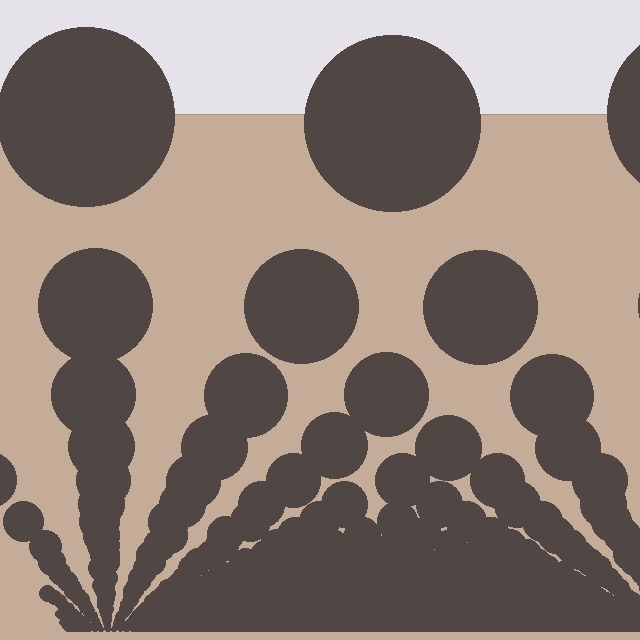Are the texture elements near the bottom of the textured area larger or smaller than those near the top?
Smaller. The gradient is inverted — elements near the bottom are smaller and denser.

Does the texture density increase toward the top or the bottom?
Density increases toward the bottom.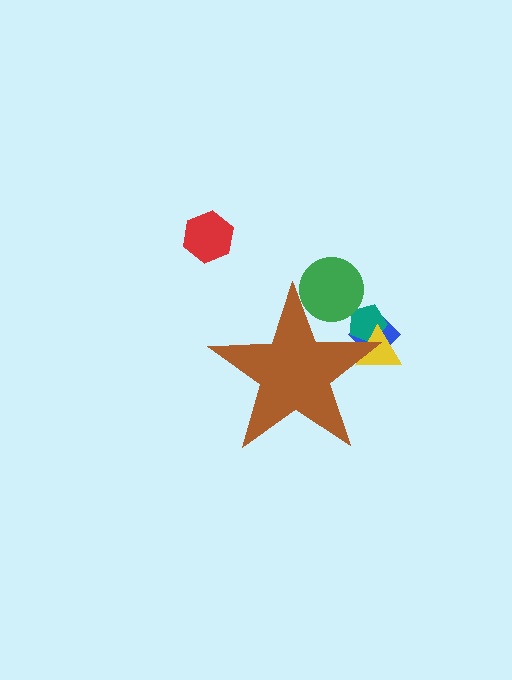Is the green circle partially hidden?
Yes, the green circle is partially hidden behind the brown star.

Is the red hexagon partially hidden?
No, the red hexagon is fully visible.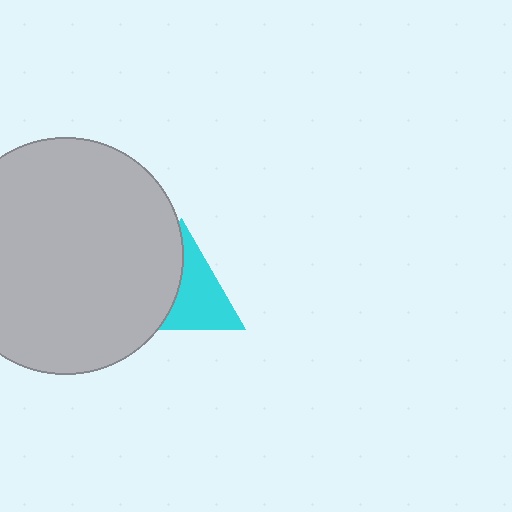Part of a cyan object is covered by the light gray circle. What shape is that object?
It is a triangle.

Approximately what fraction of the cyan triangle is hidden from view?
Roughly 45% of the cyan triangle is hidden behind the light gray circle.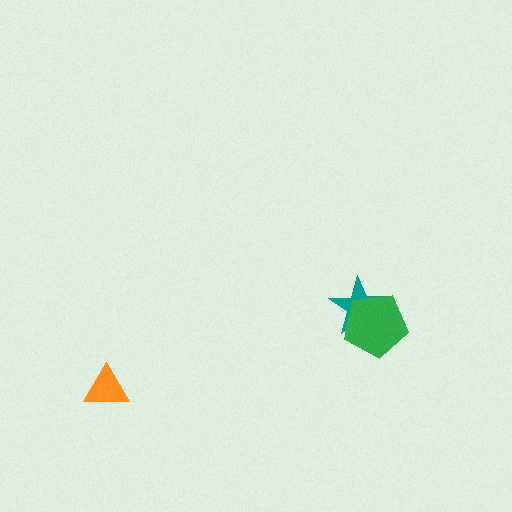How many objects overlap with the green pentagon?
1 object overlaps with the green pentagon.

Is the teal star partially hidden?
Yes, it is partially covered by another shape.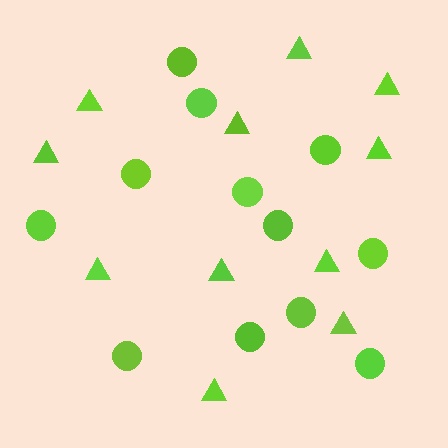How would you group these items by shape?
There are 2 groups: one group of circles (12) and one group of triangles (11).